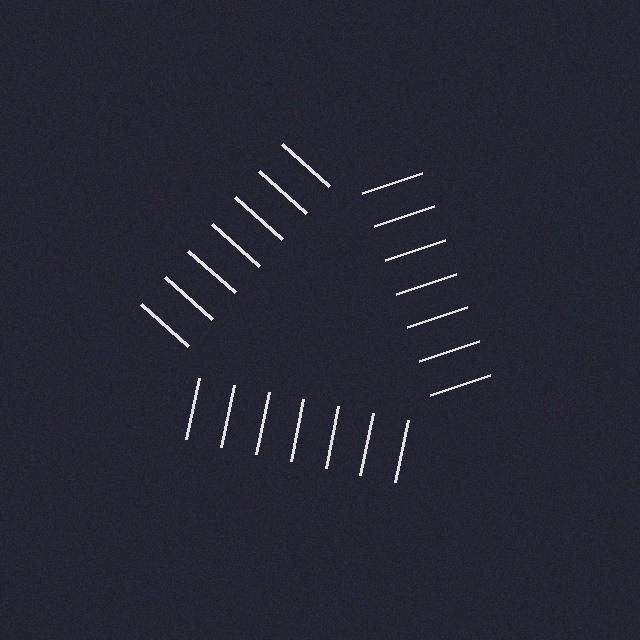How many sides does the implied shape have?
3 sides — the line-ends trace a triangle.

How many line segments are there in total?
21 — 7 along each of the 3 edges.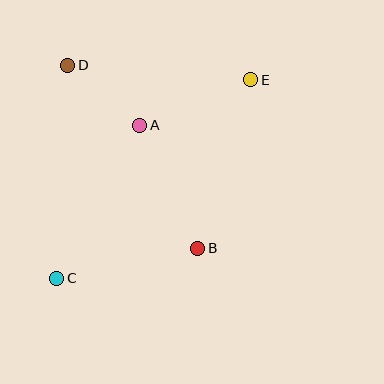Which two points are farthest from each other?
Points C and E are farthest from each other.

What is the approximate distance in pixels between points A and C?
The distance between A and C is approximately 174 pixels.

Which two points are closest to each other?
Points A and D are closest to each other.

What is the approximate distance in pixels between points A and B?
The distance between A and B is approximately 136 pixels.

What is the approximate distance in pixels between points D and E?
The distance between D and E is approximately 184 pixels.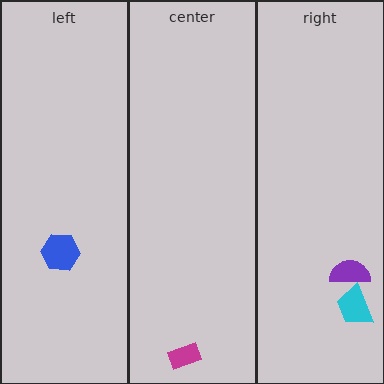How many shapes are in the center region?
1.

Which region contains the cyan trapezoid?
The right region.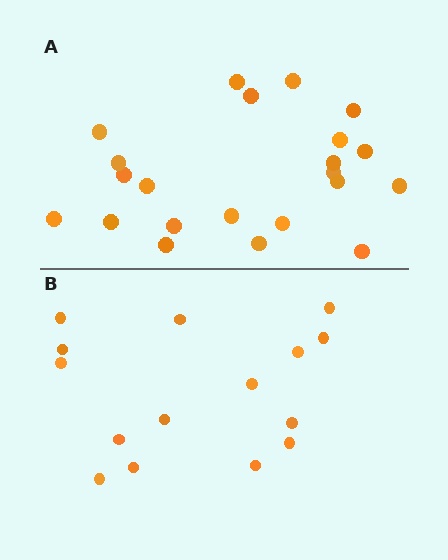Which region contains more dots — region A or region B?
Region A (the top region) has more dots.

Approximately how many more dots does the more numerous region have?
Region A has roughly 8 or so more dots than region B.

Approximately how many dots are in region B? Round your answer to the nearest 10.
About 20 dots. (The exact count is 15, which rounds to 20.)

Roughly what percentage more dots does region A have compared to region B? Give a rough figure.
About 45% more.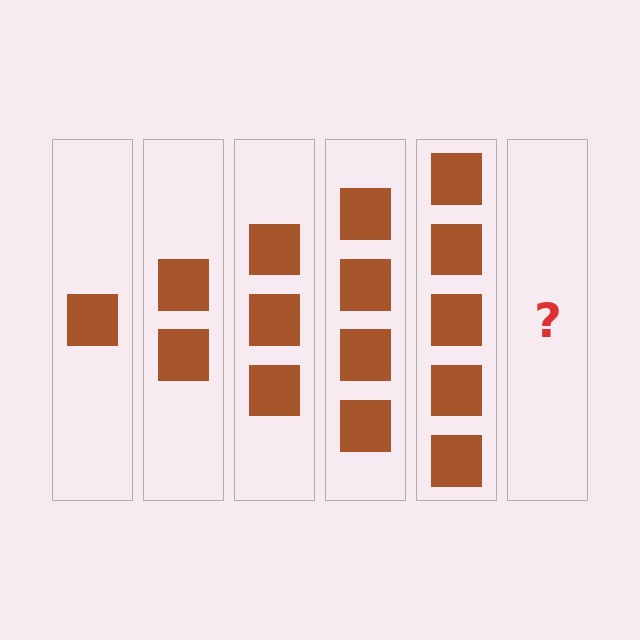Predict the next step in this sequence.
The next step is 6 squares.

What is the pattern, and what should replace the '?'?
The pattern is that each step adds one more square. The '?' should be 6 squares.